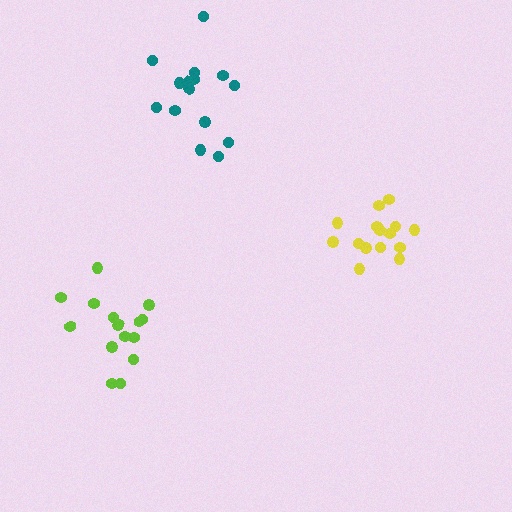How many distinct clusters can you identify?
There are 3 distinct clusters.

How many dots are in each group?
Group 1: 15 dots, Group 2: 15 dots, Group 3: 15 dots (45 total).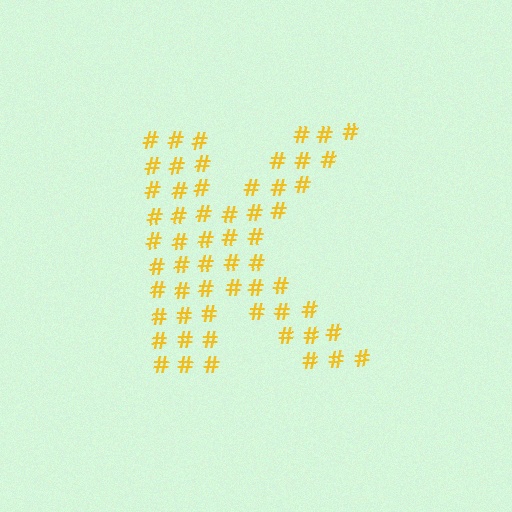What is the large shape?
The large shape is the letter K.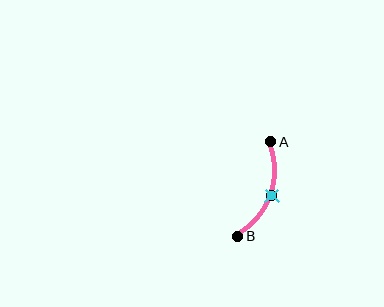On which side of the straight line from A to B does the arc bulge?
The arc bulges to the right of the straight line connecting A and B.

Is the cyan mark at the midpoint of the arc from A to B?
Yes. The cyan mark lies on the arc at equal arc-length from both A and B — it is the arc midpoint.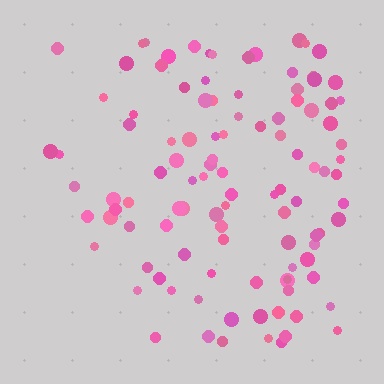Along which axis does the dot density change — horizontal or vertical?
Horizontal.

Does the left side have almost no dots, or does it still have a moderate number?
Still a moderate number, just noticeably fewer than the right.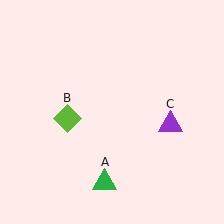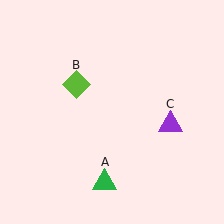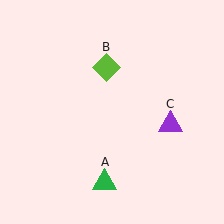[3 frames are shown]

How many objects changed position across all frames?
1 object changed position: lime diamond (object B).